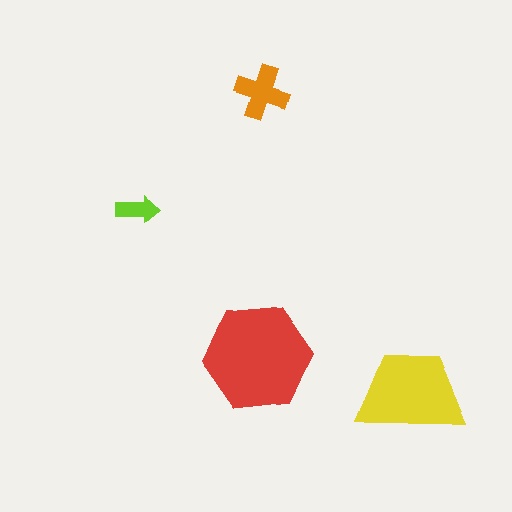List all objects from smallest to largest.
The lime arrow, the orange cross, the yellow trapezoid, the red hexagon.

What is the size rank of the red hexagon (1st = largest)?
1st.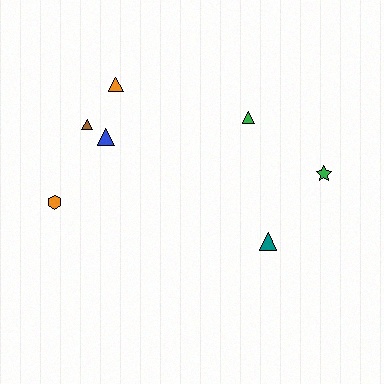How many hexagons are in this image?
There is 1 hexagon.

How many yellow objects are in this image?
There are no yellow objects.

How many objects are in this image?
There are 7 objects.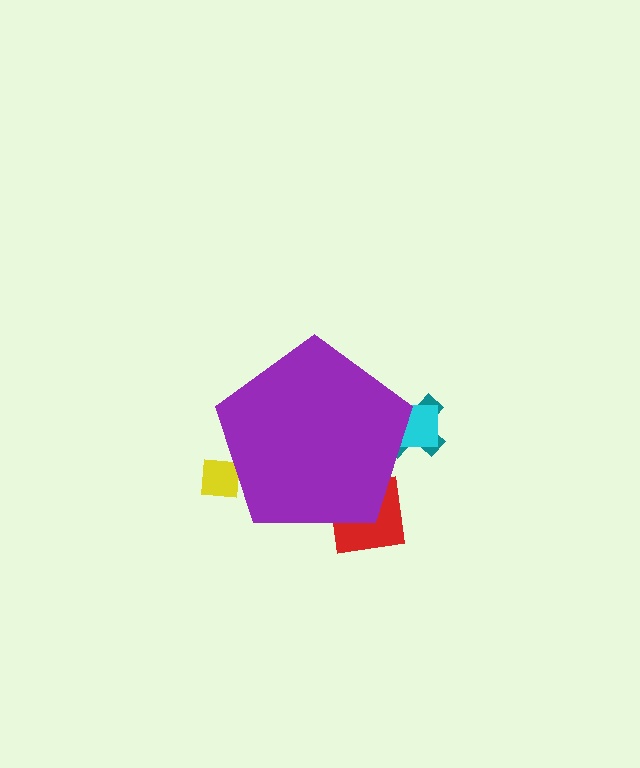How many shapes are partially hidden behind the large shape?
4 shapes are partially hidden.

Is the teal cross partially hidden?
Yes, the teal cross is partially hidden behind the purple pentagon.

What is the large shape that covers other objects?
A purple pentagon.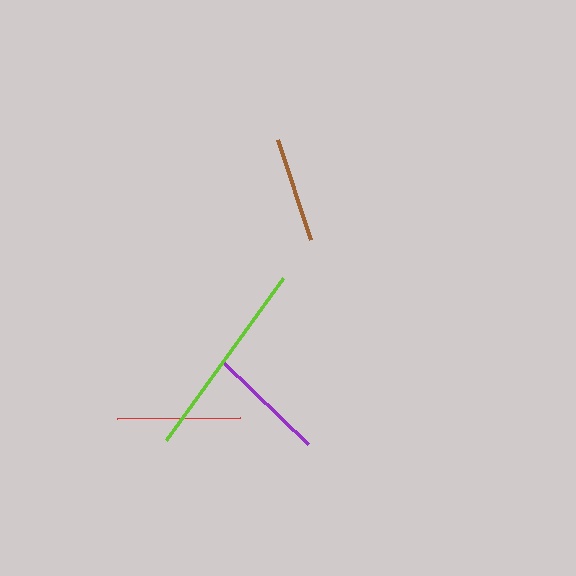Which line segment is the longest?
The lime line is the longest at approximately 200 pixels.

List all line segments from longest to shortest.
From longest to shortest: lime, red, purple, brown.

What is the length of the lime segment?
The lime segment is approximately 200 pixels long.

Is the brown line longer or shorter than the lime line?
The lime line is longer than the brown line.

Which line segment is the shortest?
The brown line is the shortest at approximately 105 pixels.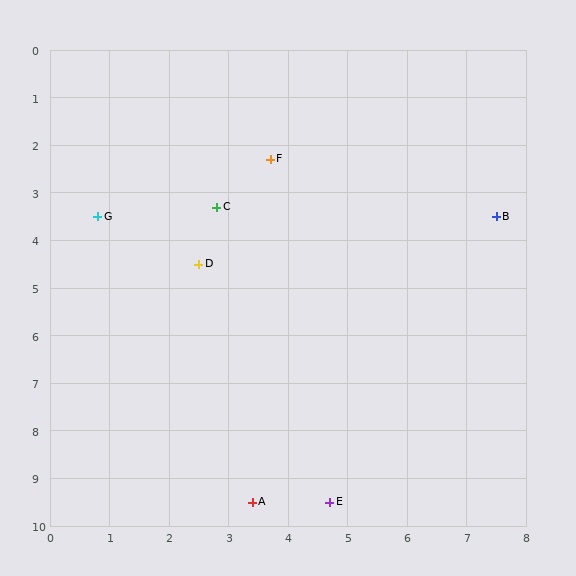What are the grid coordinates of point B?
Point B is at approximately (7.5, 3.5).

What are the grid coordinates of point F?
Point F is at approximately (3.7, 2.3).